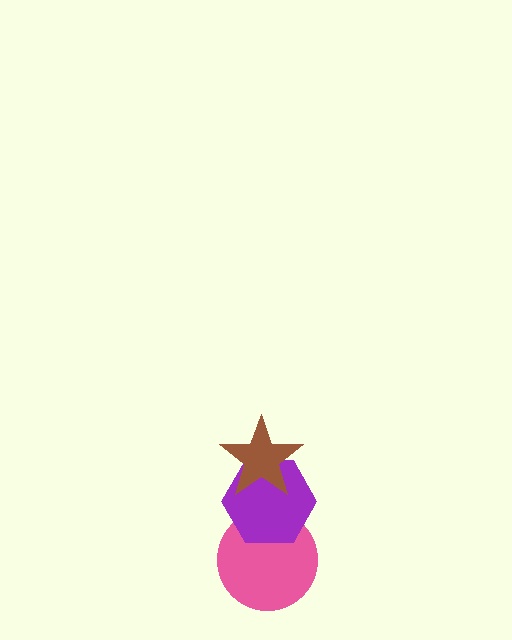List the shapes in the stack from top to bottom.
From top to bottom: the brown star, the purple hexagon, the pink circle.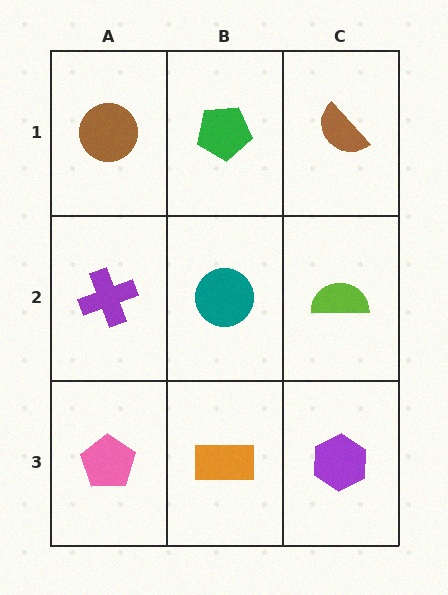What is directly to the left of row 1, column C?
A green pentagon.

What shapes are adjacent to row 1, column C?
A lime semicircle (row 2, column C), a green pentagon (row 1, column B).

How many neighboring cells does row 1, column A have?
2.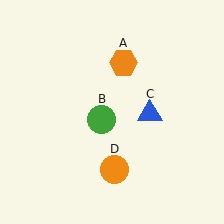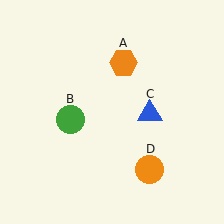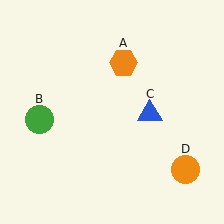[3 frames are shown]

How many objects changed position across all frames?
2 objects changed position: green circle (object B), orange circle (object D).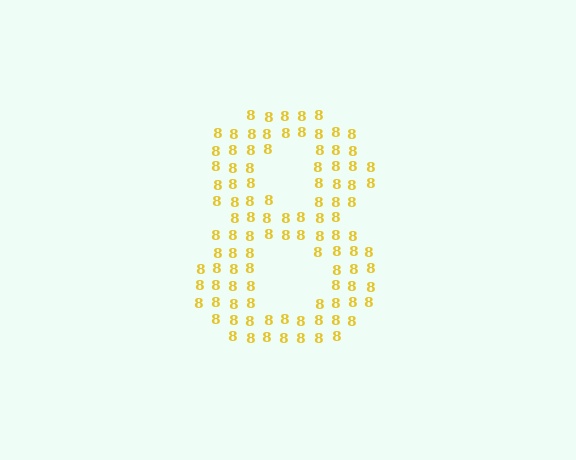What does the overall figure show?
The overall figure shows the digit 8.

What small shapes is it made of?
It is made of small digit 8's.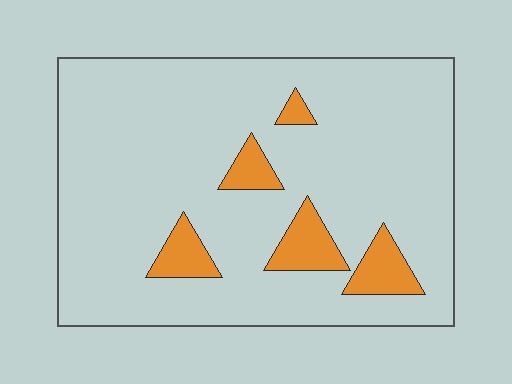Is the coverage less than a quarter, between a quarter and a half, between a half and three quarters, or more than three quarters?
Less than a quarter.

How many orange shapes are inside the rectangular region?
5.